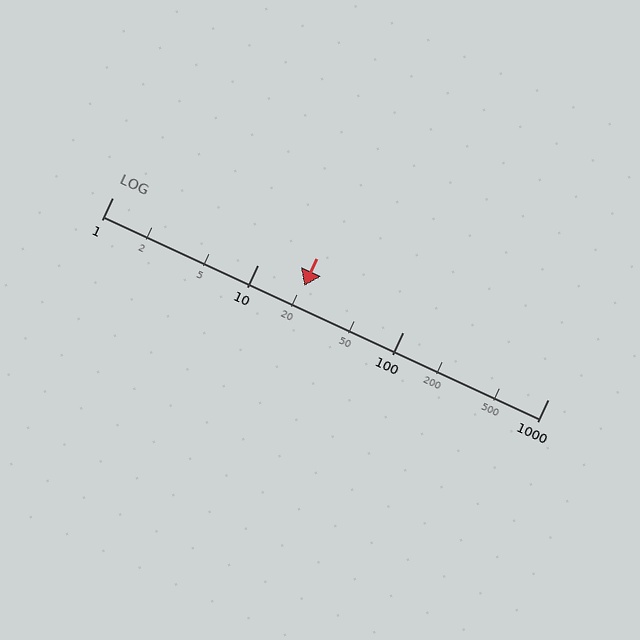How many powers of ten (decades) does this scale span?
The scale spans 3 decades, from 1 to 1000.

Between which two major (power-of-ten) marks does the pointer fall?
The pointer is between 10 and 100.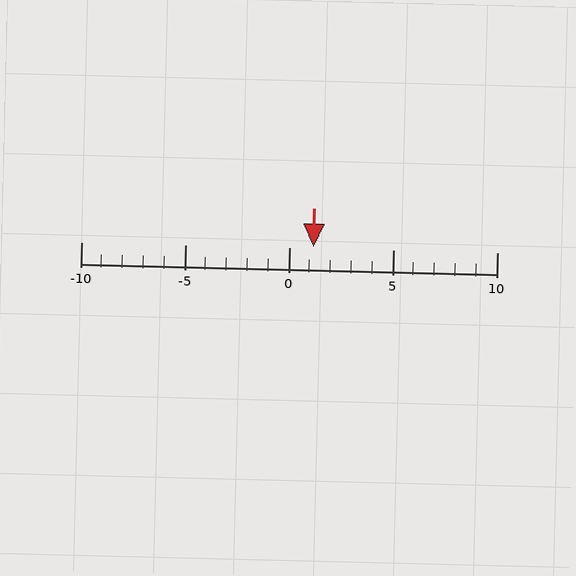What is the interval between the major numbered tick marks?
The major tick marks are spaced 5 units apart.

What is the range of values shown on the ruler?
The ruler shows values from -10 to 10.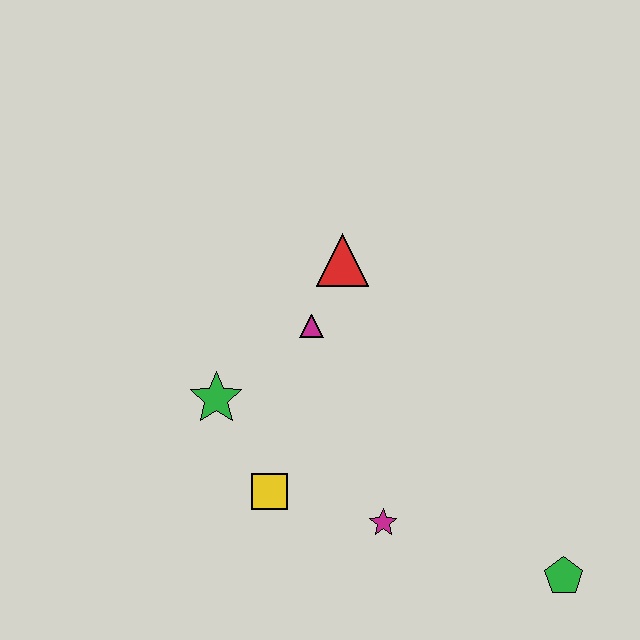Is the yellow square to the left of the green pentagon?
Yes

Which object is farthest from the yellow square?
The green pentagon is farthest from the yellow square.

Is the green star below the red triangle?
Yes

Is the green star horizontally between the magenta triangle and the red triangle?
No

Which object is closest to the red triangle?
The magenta triangle is closest to the red triangle.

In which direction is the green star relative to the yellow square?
The green star is above the yellow square.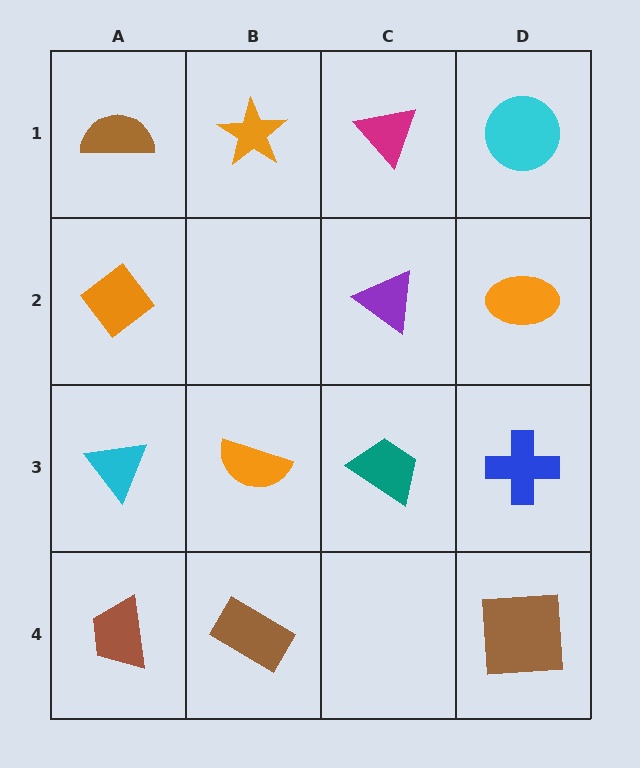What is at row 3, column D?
A blue cross.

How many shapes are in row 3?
4 shapes.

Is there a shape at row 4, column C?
No, that cell is empty.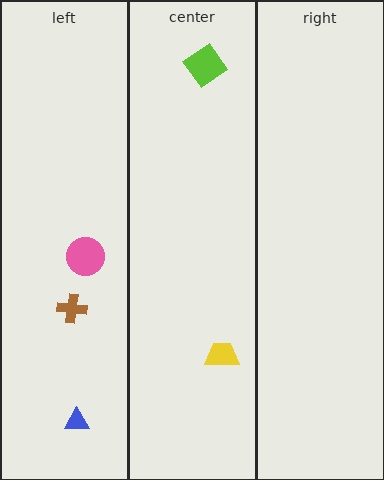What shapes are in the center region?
The yellow trapezoid, the lime diamond.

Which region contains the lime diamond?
The center region.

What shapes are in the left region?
The blue triangle, the pink circle, the brown cross.